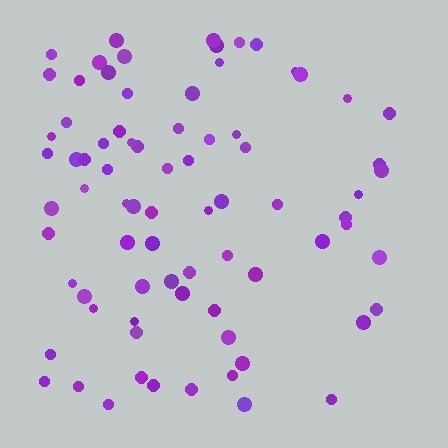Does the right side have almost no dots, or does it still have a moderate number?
Still a moderate number, just noticeably fewer than the left.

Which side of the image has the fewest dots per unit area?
The right.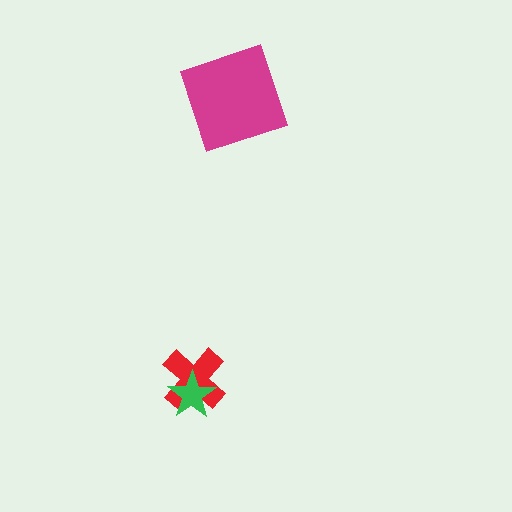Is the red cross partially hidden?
Yes, it is partially covered by another shape.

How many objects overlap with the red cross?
1 object overlaps with the red cross.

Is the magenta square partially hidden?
No, no other shape covers it.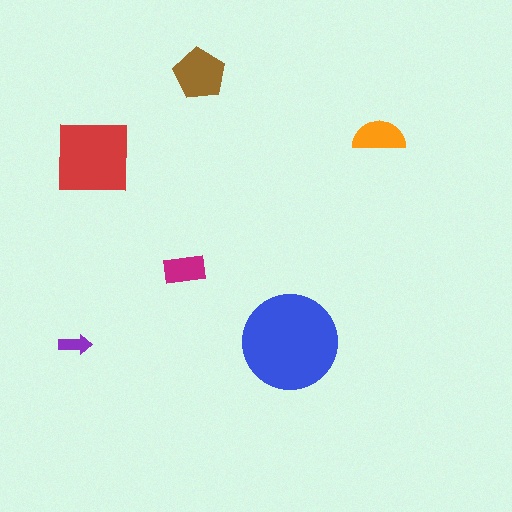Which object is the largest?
The blue circle.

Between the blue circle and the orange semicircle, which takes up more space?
The blue circle.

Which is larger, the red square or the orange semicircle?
The red square.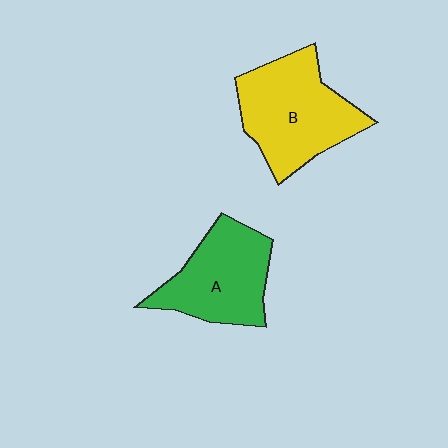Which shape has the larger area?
Shape B (yellow).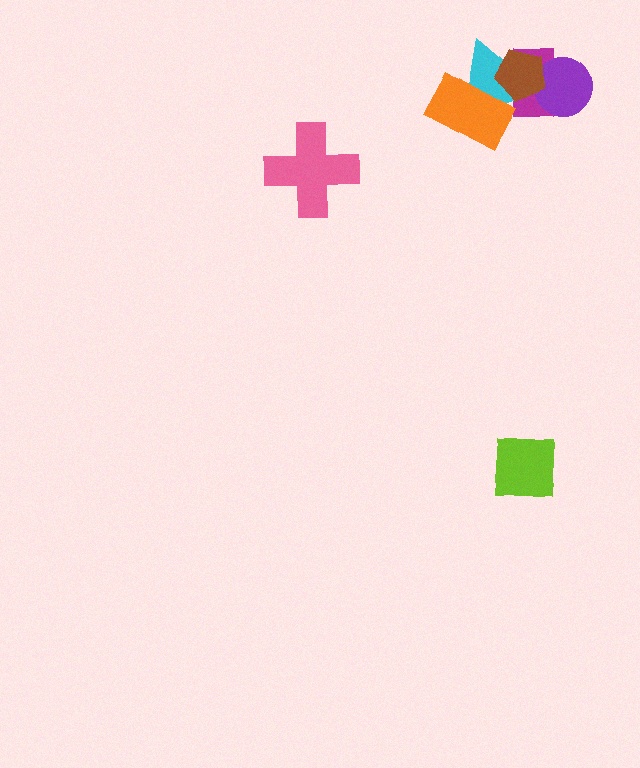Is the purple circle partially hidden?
Yes, it is partially covered by another shape.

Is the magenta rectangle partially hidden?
Yes, it is partially covered by another shape.